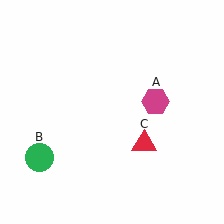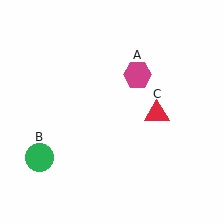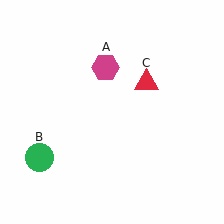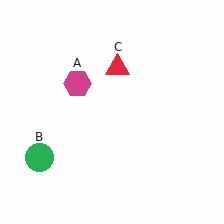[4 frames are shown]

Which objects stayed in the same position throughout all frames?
Green circle (object B) remained stationary.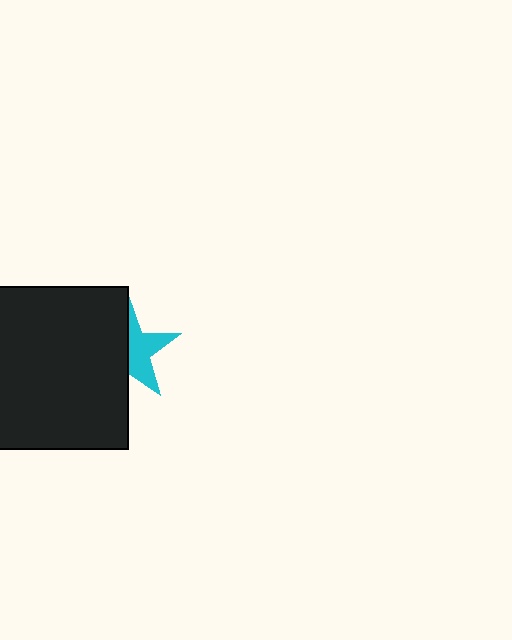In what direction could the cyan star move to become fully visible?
The cyan star could move right. That would shift it out from behind the black square entirely.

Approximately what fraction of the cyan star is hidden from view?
Roughly 52% of the cyan star is hidden behind the black square.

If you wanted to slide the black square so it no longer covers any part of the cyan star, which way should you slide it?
Slide it left — that is the most direct way to separate the two shapes.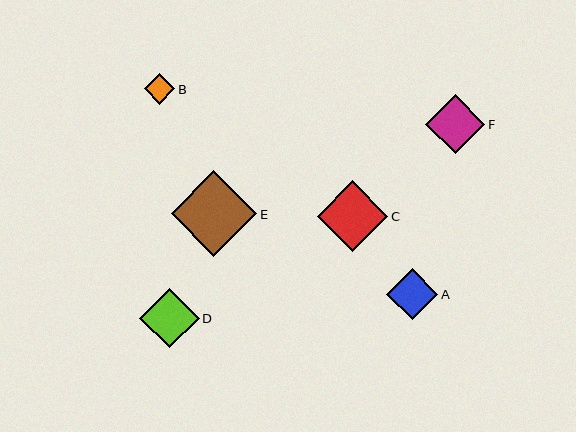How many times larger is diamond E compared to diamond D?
Diamond E is approximately 1.4 times the size of diamond D.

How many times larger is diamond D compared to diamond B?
Diamond D is approximately 1.9 times the size of diamond B.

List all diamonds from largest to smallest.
From largest to smallest: E, C, D, F, A, B.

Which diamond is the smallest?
Diamond B is the smallest with a size of approximately 31 pixels.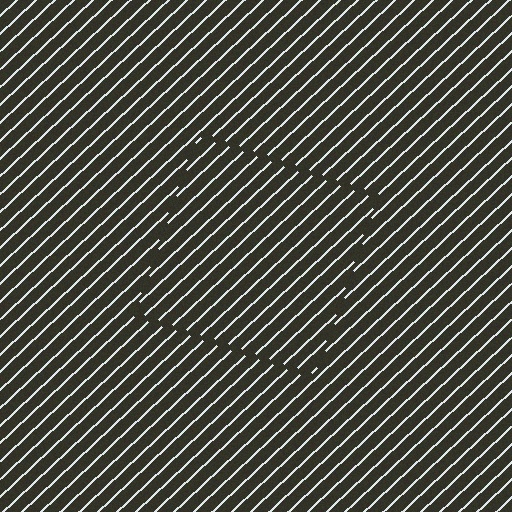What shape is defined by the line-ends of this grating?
An illusory square. The interior of the shape contains the same grating, shifted by half a period — the contour is defined by the phase discontinuity where line-ends from the inner and outer gratings abut.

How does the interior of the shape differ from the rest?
The interior of the shape contains the same grating, shifted by half a period — the contour is defined by the phase discontinuity where line-ends from the inner and outer gratings abut.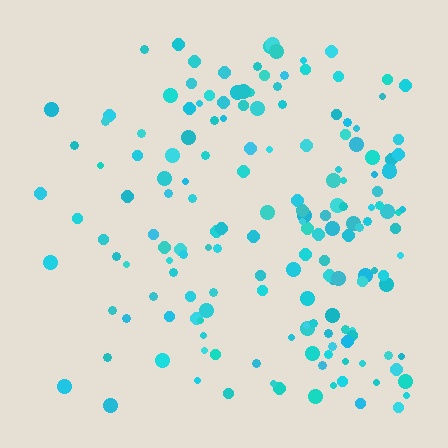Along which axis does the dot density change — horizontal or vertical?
Horizontal.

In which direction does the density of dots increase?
From left to right, with the right side densest.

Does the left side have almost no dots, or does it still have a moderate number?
Still a moderate number, just noticeably fewer than the right.